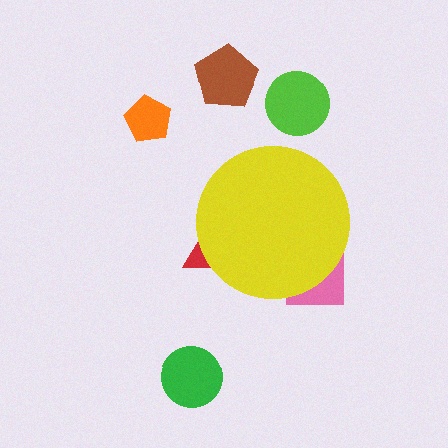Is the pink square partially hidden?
Yes, the pink square is partially hidden behind the yellow circle.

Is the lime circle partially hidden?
No, the lime circle is fully visible.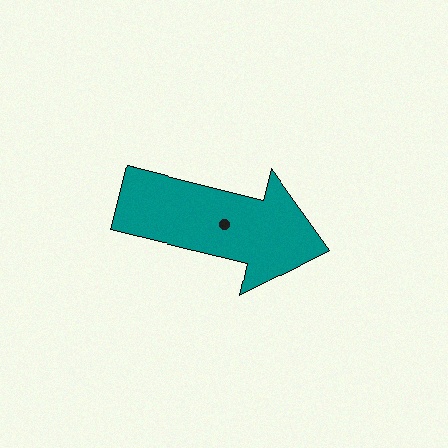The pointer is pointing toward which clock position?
Roughly 3 o'clock.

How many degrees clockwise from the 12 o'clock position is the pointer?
Approximately 104 degrees.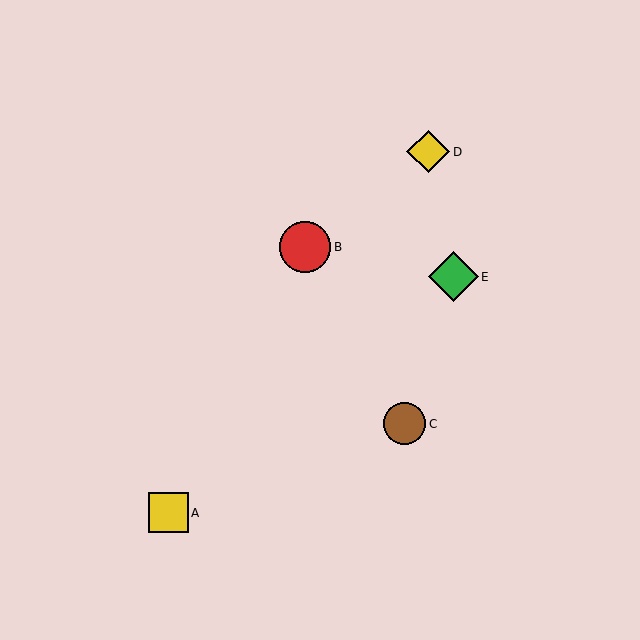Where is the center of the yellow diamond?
The center of the yellow diamond is at (428, 152).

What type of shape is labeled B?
Shape B is a red circle.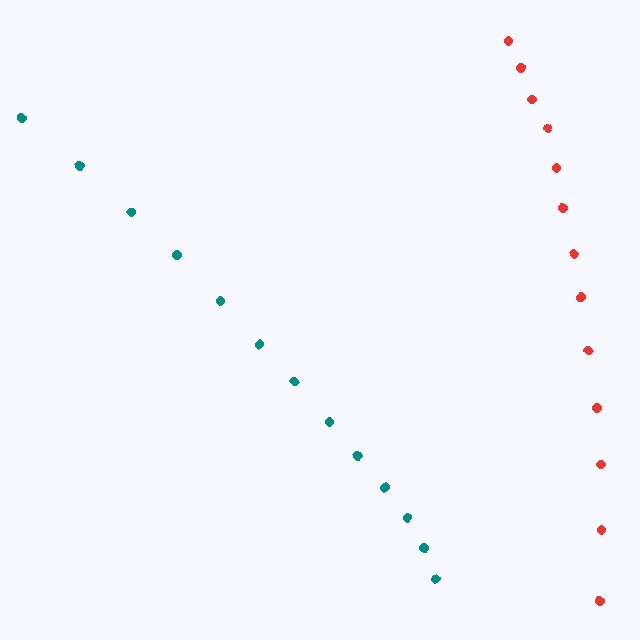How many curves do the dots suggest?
There are 2 distinct paths.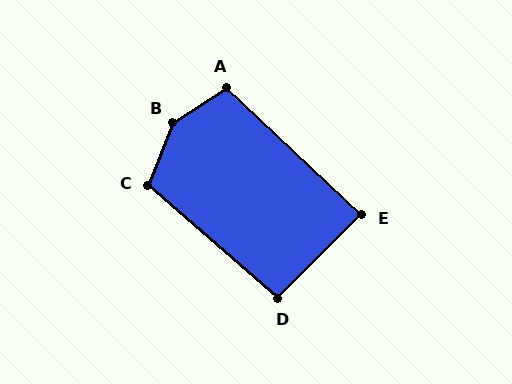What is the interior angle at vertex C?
Approximately 109 degrees (obtuse).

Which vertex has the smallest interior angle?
E, at approximately 88 degrees.